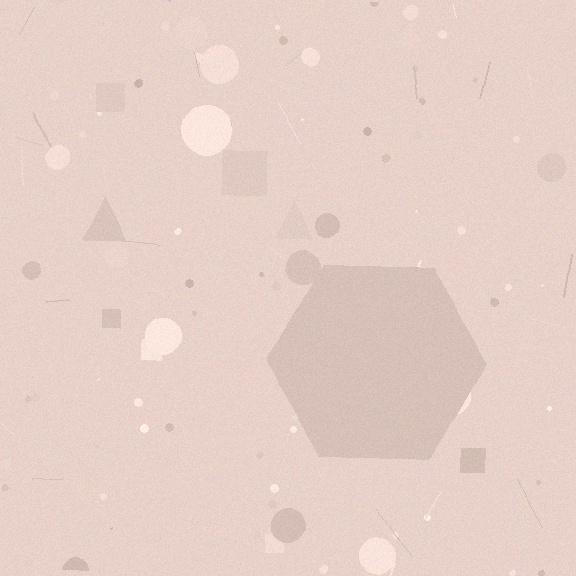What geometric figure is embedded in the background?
A hexagon is embedded in the background.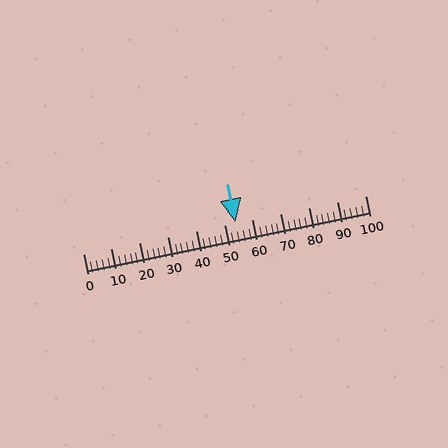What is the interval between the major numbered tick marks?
The major tick marks are spaced 10 units apart.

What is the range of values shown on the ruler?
The ruler shows values from 0 to 100.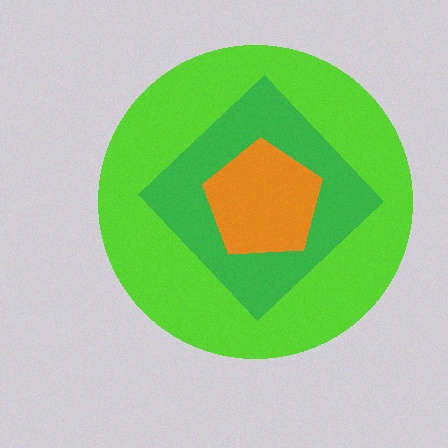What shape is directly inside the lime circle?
The green diamond.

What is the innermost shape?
The orange pentagon.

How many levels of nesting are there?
3.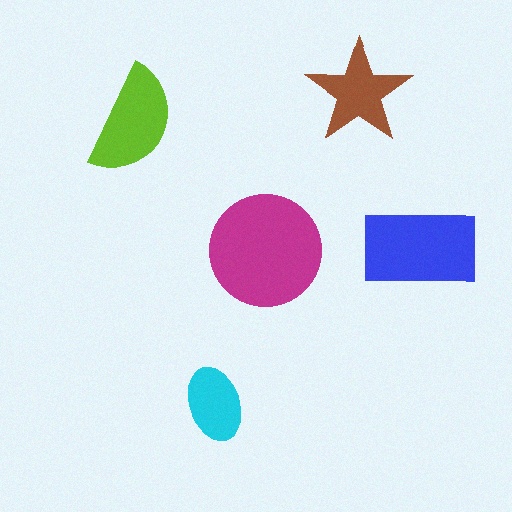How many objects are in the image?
There are 5 objects in the image.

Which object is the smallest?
The cyan ellipse.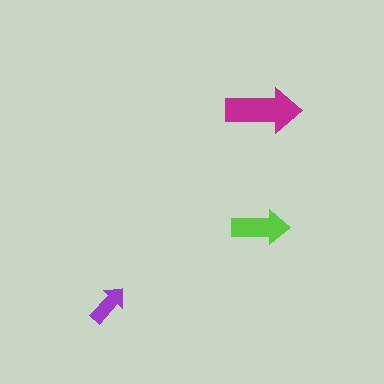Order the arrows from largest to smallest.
the magenta one, the lime one, the purple one.